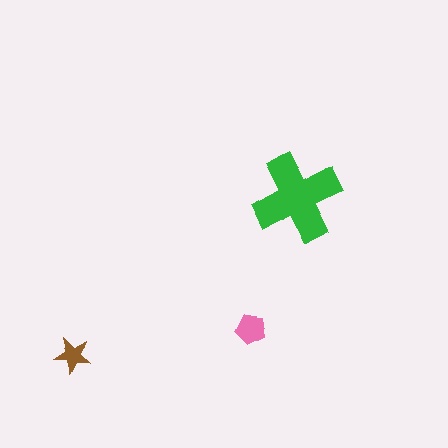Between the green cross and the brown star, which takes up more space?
The green cross.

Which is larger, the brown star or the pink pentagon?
The pink pentagon.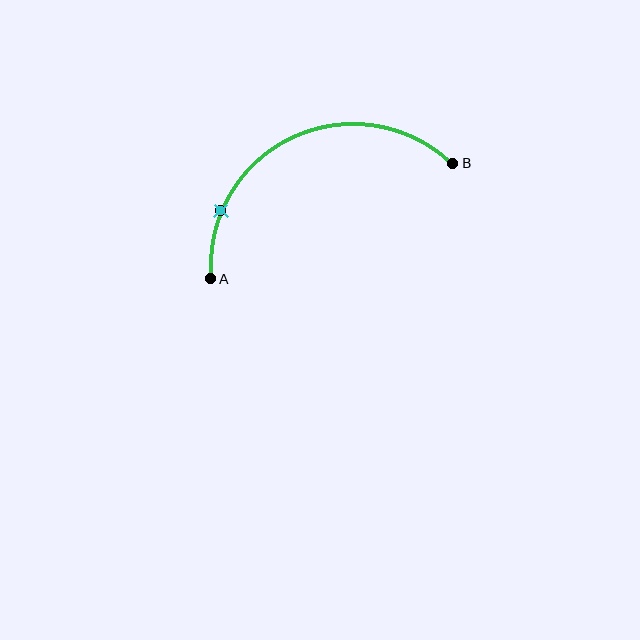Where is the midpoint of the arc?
The arc midpoint is the point on the curve farthest from the straight line joining A and B. It sits above that line.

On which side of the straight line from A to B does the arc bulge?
The arc bulges above the straight line connecting A and B.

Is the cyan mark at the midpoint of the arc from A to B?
No. The cyan mark lies on the arc but is closer to endpoint A. The arc midpoint would be at the point on the curve equidistant along the arc from both A and B.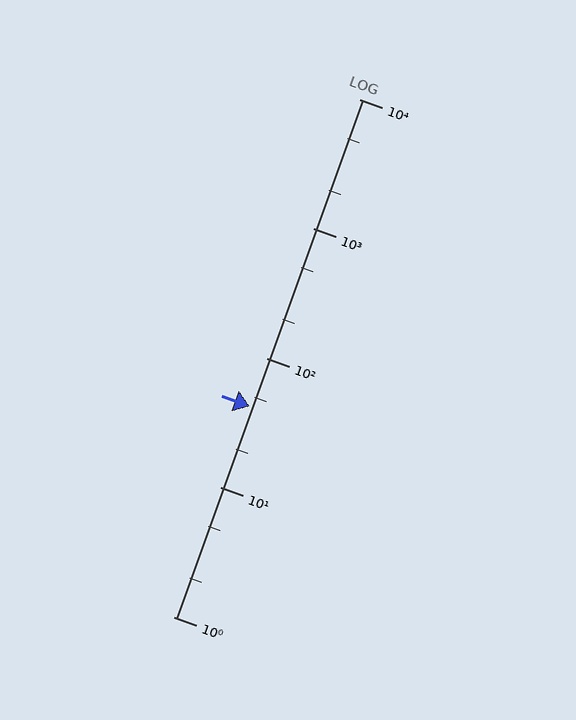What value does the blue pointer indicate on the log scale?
The pointer indicates approximately 42.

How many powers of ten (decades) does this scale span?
The scale spans 4 decades, from 1 to 10000.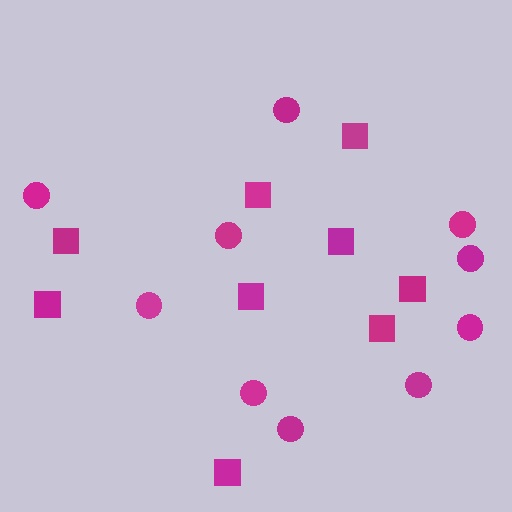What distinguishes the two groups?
There are 2 groups: one group of circles (10) and one group of squares (9).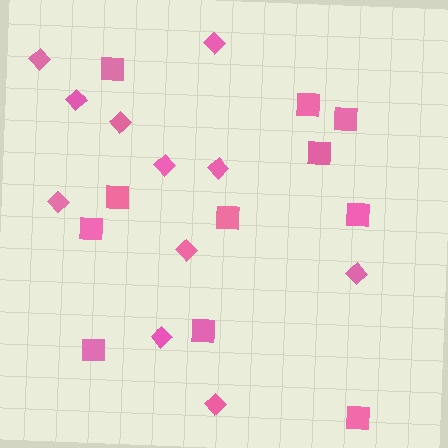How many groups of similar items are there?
There are 2 groups: one group of diamonds (11) and one group of squares (11).